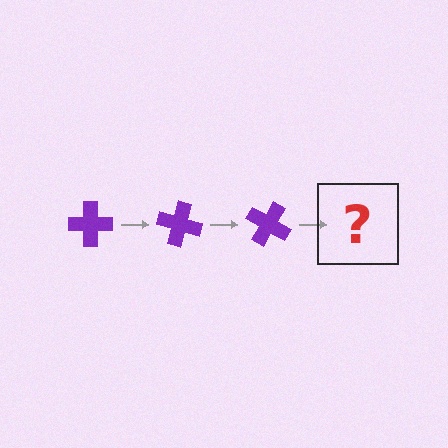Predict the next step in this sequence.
The next step is a purple cross rotated 45 degrees.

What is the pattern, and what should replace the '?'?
The pattern is that the cross rotates 15 degrees each step. The '?' should be a purple cross rotated 45 degrees.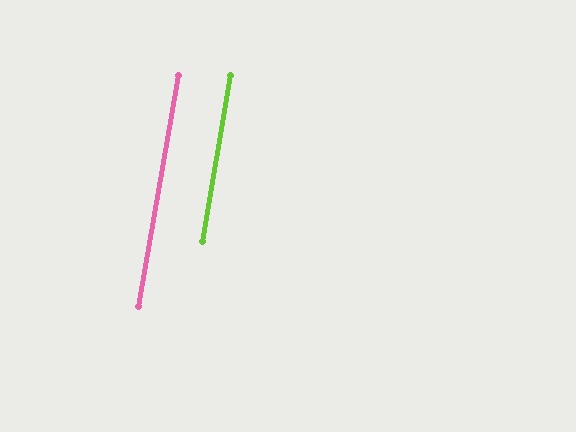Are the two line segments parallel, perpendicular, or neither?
Parallel — their directions differ by only 0.1°.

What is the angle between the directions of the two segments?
Approximately 0 degrees.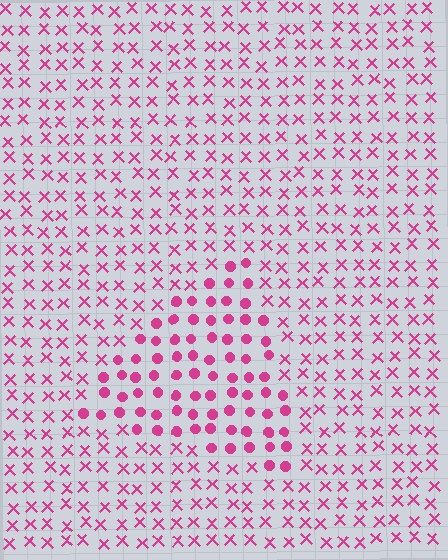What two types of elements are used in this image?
The image uses circles inside the triangle region and X marks outside it.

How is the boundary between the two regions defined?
The boundary is defined by a change in element shape: circles inside vs. X marks outside. All elements share the same color and spacing.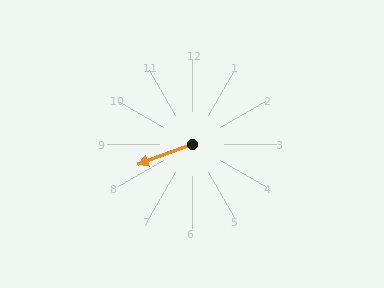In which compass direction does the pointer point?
West.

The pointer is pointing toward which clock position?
Roughly 8 o'clock.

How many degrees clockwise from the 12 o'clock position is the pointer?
Approximately 249 degrees.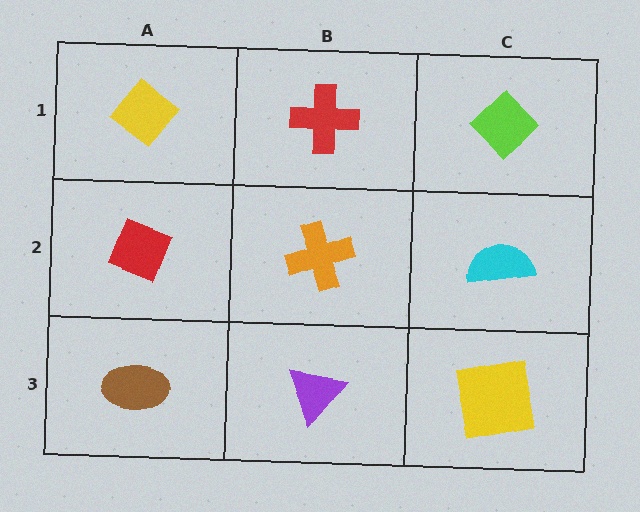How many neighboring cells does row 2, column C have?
3.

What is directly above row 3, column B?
An orange cross.